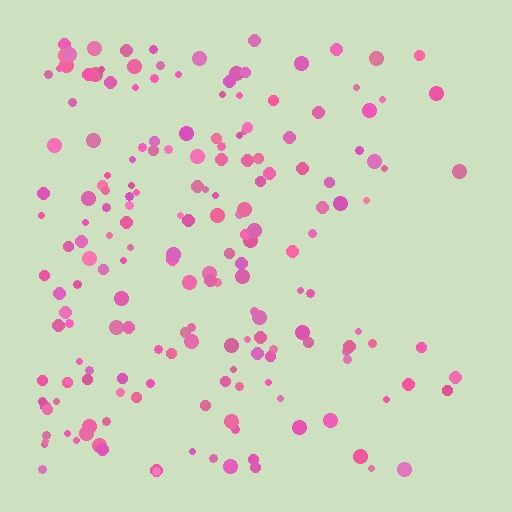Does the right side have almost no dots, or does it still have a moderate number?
Still a moderate number, just noticeably fewer than the left.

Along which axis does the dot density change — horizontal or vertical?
Horizontal.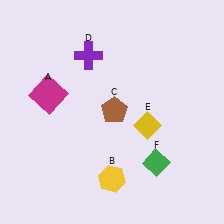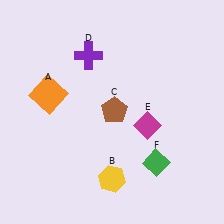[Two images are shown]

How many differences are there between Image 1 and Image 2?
There are 2 differences between the two images.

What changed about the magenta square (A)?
In Image 1, A is magenta. In Image 2, it changed to orange.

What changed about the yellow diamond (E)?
In Image 1, E is yellow. In Image 2, it changed to magenta.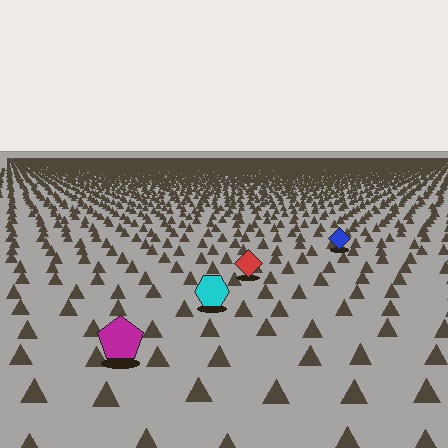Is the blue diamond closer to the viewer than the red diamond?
No. The red diamond is closer — you can tell from the texture gradient: the ground texture is coarser near it.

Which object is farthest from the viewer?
The blue diamond is farthest from the viewer. It appears smaller and the ground texture around it is denser.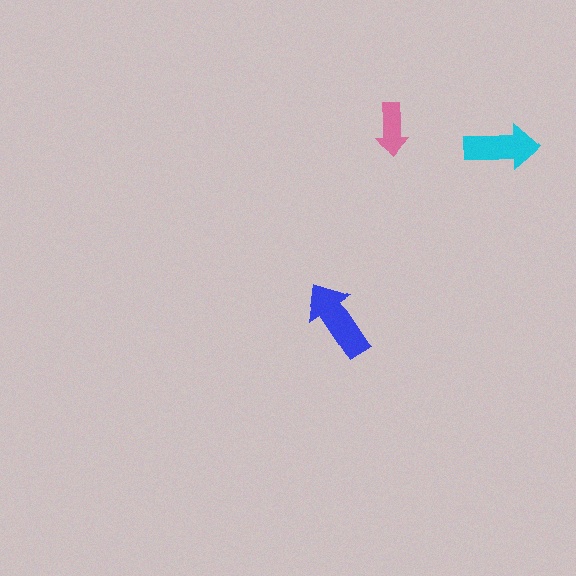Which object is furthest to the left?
The blue arrow is leftmost.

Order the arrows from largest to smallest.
the blue one, the cyan one, the pink one.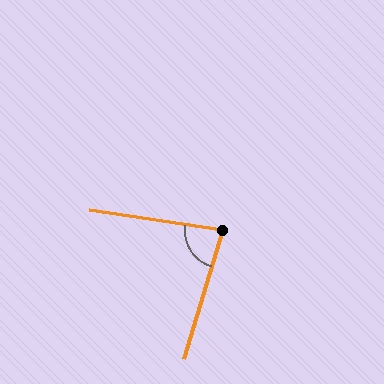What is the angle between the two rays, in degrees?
Approximately 82 degrees.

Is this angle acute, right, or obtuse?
It is acute.